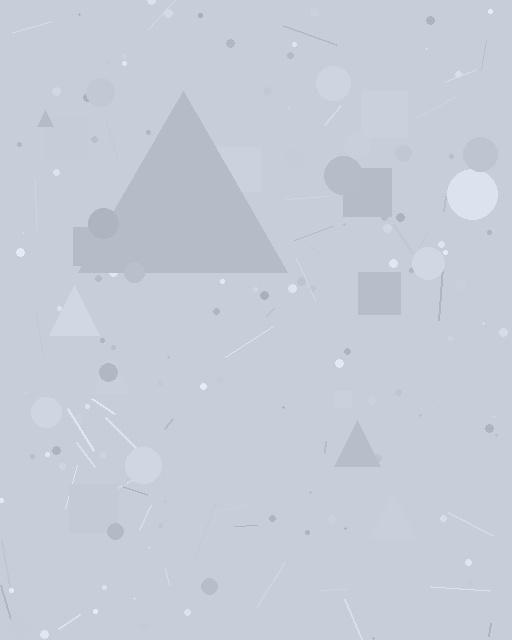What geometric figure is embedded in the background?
A triangle is embedded in the background.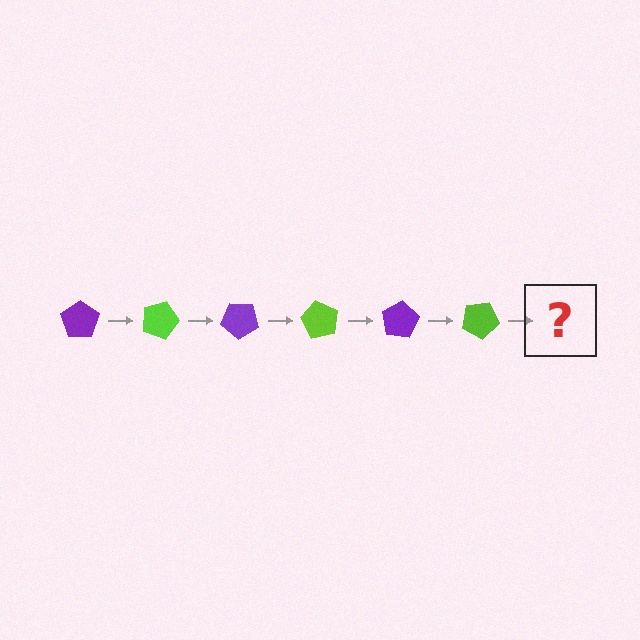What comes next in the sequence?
The next element should be a purple pentagon, rotated 120 degrees from the start.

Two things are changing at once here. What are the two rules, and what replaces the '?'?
The two rules are that it rotates 20 degrees each step and the color cycles through purple and lime. The '?' should be a purple pentagon, rotated 120 degrees from the start.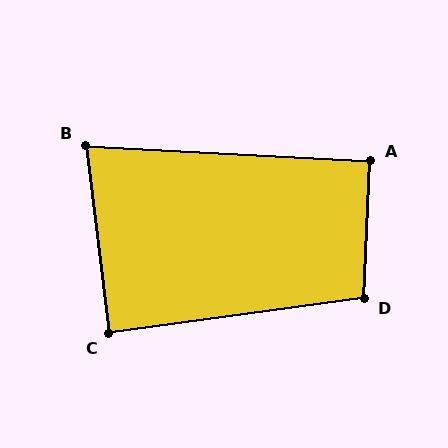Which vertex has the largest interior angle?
D, at approximately 100 degrees.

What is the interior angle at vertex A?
Approximately 91 degrees (approximately right).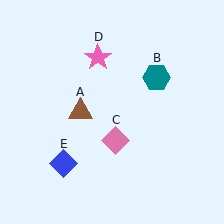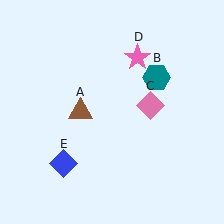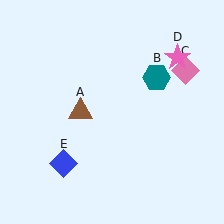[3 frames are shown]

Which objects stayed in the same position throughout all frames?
Brown triangle (object A) and teal hexagon (object B) and blue diamond (object E) remained stationary.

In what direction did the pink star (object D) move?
The pink star (object D) moved right.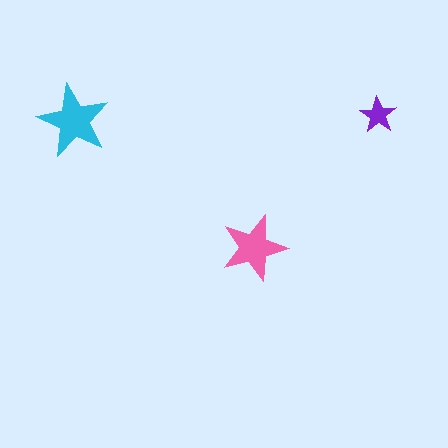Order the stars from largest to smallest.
the cyan one, the pink one, the purple one.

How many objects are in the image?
There are 3 objects in the image.